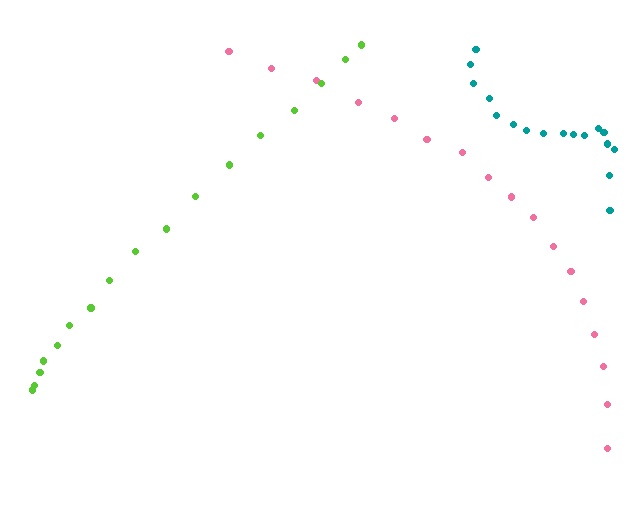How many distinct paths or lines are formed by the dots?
There are 3 distinct paths.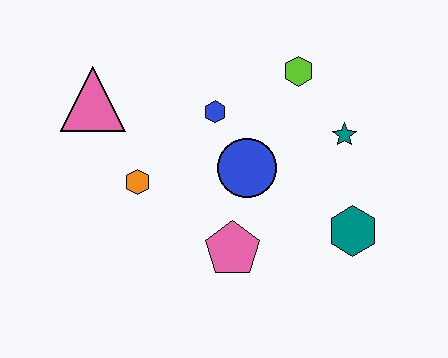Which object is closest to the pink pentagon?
The blue circle is closest to the pink pentagon.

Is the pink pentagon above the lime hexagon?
No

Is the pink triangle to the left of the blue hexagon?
Yes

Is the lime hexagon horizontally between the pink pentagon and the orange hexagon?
No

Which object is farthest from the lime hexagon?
The pink triangle is farthest from the lime hexagon.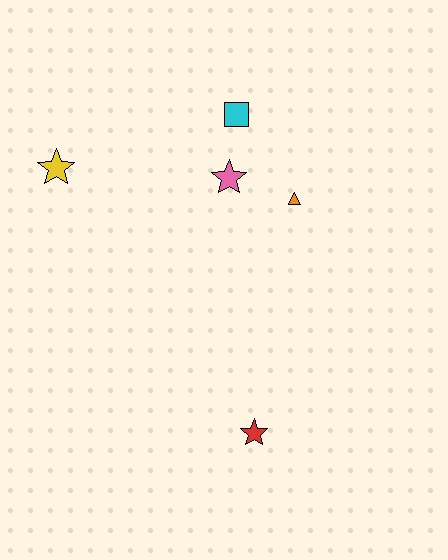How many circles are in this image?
There are no circles.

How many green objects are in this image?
There are no green objects.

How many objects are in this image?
There are 5 objects.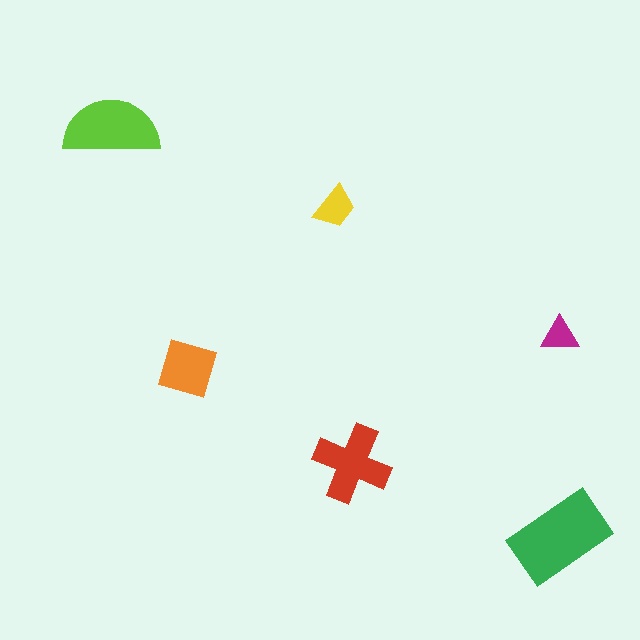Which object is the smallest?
The magenta triangle.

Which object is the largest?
The green rectangle.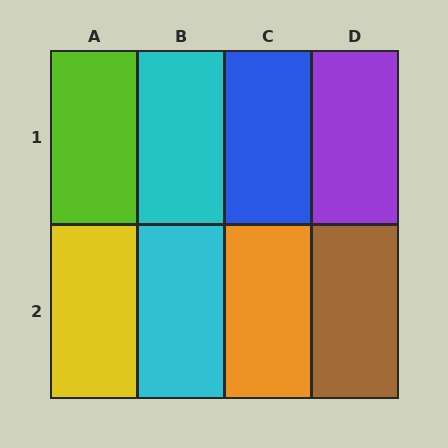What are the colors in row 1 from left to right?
Lime, cyan, blue, purple.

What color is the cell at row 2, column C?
Orange.